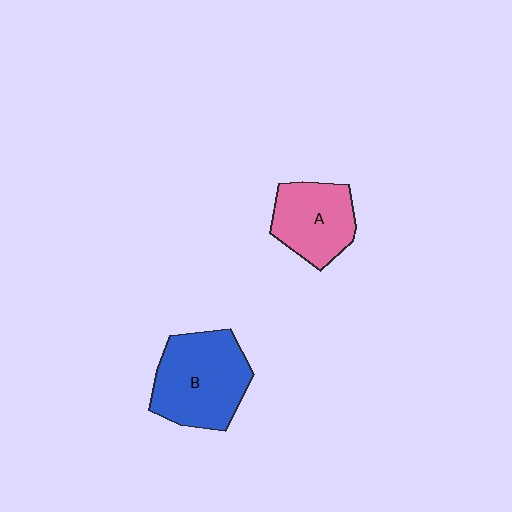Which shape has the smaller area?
Shape A (pink).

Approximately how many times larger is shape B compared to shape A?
Approximately 1.4 times.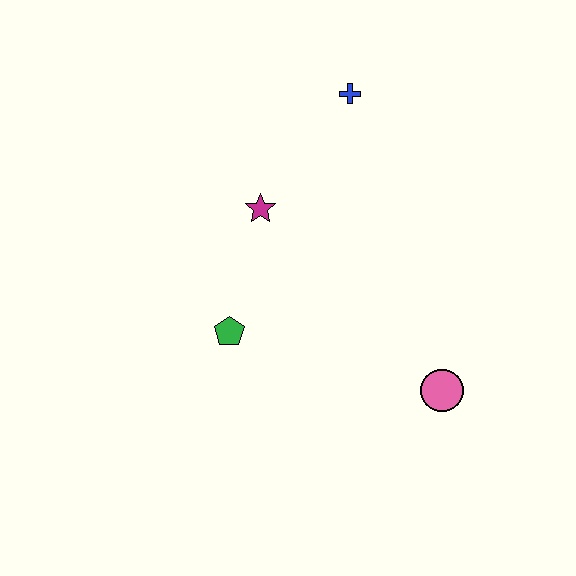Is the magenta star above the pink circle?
Yes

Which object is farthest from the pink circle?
The blue cross is farthest from the pink circle.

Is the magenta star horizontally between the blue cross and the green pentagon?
Yes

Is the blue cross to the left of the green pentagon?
No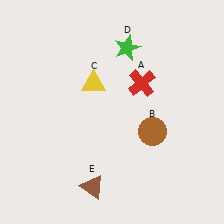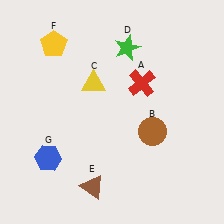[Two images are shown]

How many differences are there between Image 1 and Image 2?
There are 2 differences between the two images.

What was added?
A yellow pentagon (F), a blue hexagon (G) were added in Image 2.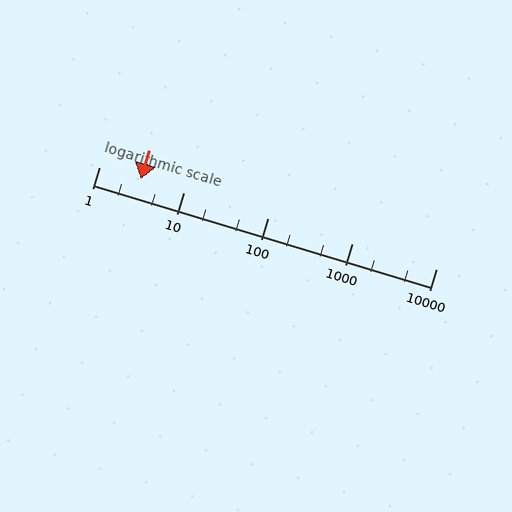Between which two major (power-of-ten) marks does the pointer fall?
The pointer is between 1 and 10.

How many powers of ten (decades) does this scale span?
The scale spans 4 decades, from 1 to 10000.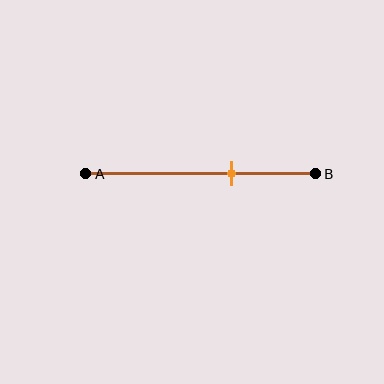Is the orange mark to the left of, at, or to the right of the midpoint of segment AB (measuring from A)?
The orange mark is to the right of the midpoint of segment AB.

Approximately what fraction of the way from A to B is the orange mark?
The orange mark is approximately 65% of the way from A to B.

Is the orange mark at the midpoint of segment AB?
No, the mark is at about 65% from A, not at the 50% midpoint.